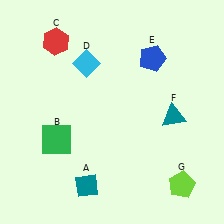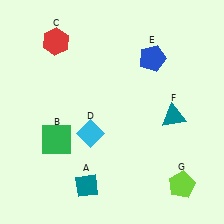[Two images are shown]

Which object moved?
The cyan diamond (D) moved down.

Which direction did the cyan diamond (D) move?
The cyan diamond (D) moved down.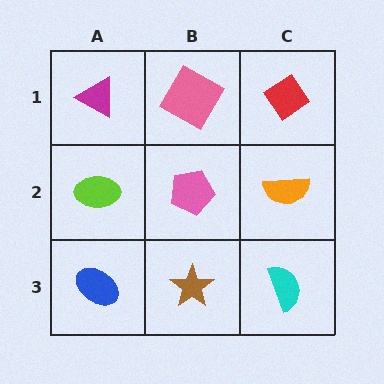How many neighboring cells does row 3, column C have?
2.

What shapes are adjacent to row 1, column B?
A pink pentagon (row 2, column B), a magenta triangle (row 1, column A), a red diamond (row 1, column C).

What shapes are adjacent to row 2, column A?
A magenta triangle (row 1, column A), a blue ellipse (row 3, column A), a pink pentagon (row 2, column B).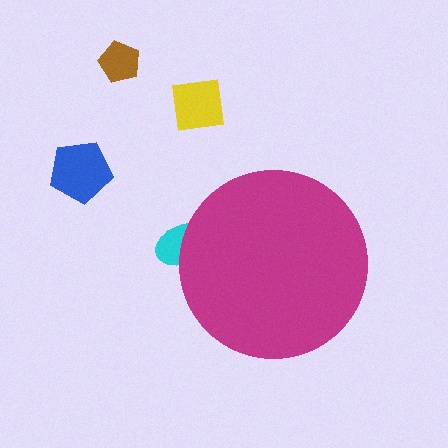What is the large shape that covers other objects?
A magenta circle.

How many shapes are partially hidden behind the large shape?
1 shape is partially hidden.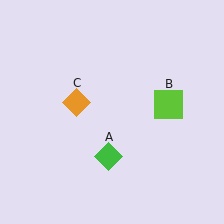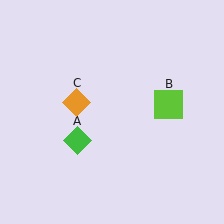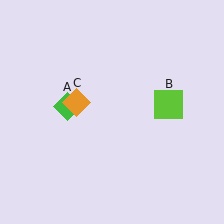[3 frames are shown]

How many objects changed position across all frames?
1 object changed position: green diamond (object A).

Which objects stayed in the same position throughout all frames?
Lime square (object B) and orange diamond (object C) remained stationary.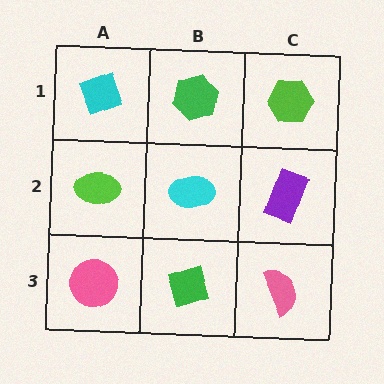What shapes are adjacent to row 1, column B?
A cyan ellipse (row 2, column B), a cyan diamond (row 1, column A), a lime hexagon (row 1, column C).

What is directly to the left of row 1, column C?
A green hexagon.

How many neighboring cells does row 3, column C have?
2.